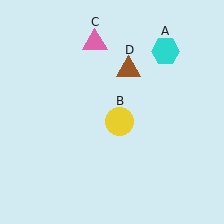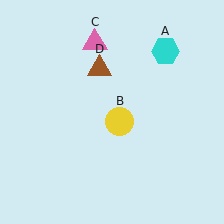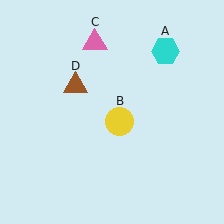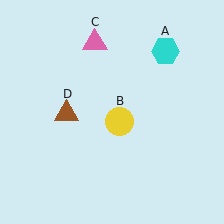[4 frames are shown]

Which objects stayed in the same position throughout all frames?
Cyan hexagon (object A) and yellow circle (object B) and pink triangle (object C) remained stationary.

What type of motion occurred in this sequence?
The brown triangle (object D) rotated counterclockwise around the center of the scene.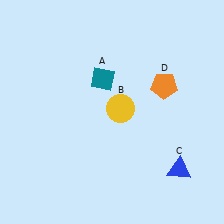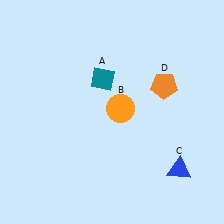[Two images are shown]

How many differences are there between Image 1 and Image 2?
There is 1 difference between the two images.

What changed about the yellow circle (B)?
In Image 1, B is yellow. In Image 2, it changed to orange.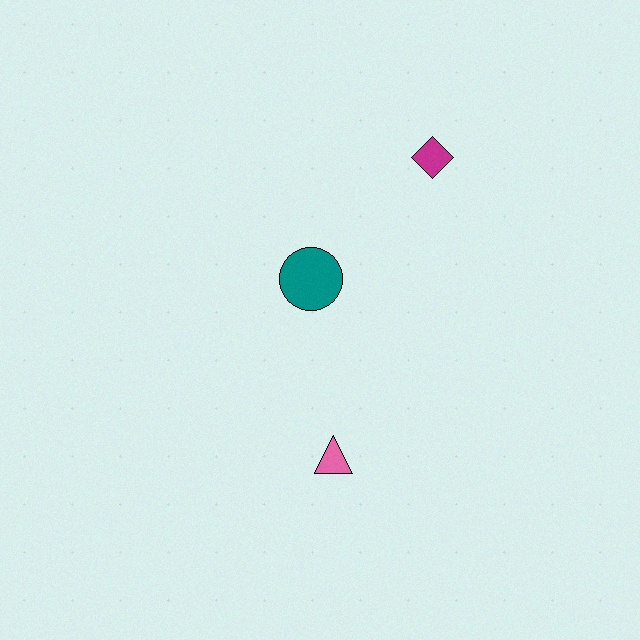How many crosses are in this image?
There are no crosses.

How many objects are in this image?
There are 3 objects.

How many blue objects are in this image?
There are no blue objects.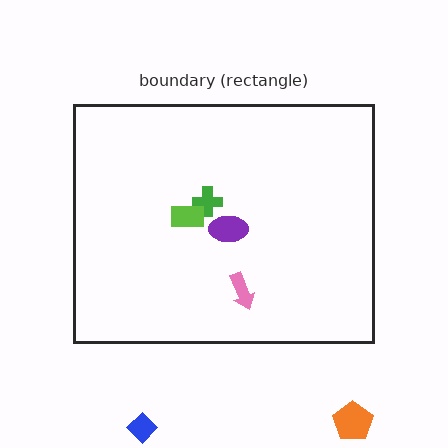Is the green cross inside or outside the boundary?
Inside.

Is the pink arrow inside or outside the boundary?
Inside.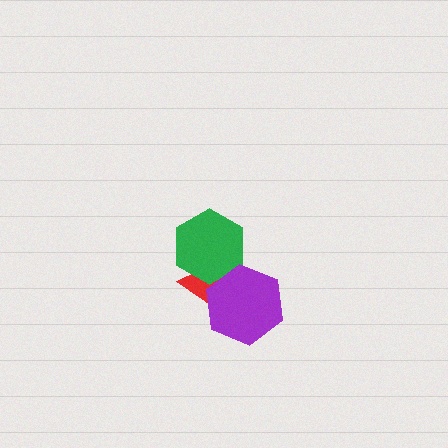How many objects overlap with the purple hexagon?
2 objects overlap with the purple hexagon.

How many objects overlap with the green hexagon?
2 objects overlap with the green hexagon.